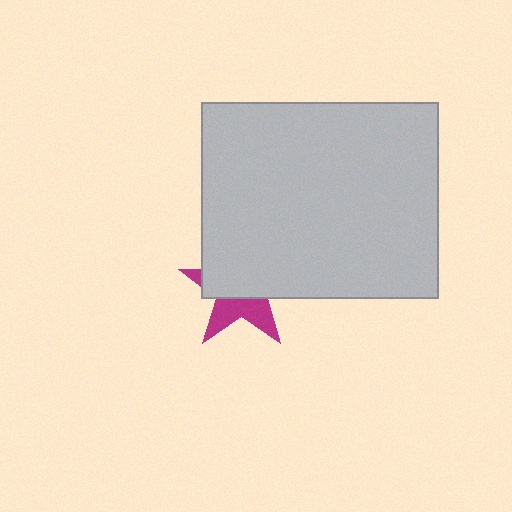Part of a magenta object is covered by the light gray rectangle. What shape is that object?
It is a star.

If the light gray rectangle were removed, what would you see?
You would see the complete magenta star.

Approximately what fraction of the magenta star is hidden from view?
Roughly 61% of the magenta star is hidden behind the light gray rectangle.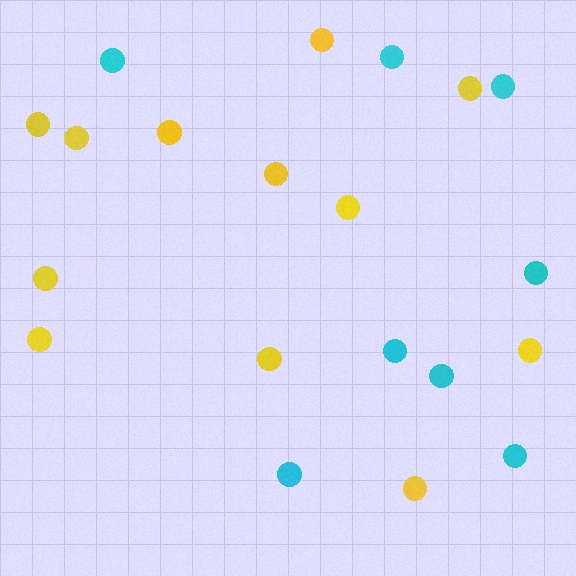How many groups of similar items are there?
There are 2 groups: one group of cyan circles (8) and one group of yellow circles (12).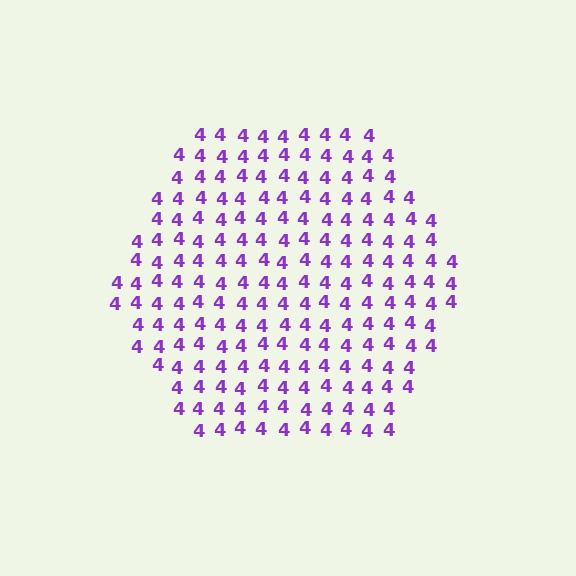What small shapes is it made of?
It is made of small digit 4's.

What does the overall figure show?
The overall figure shows a hexagon.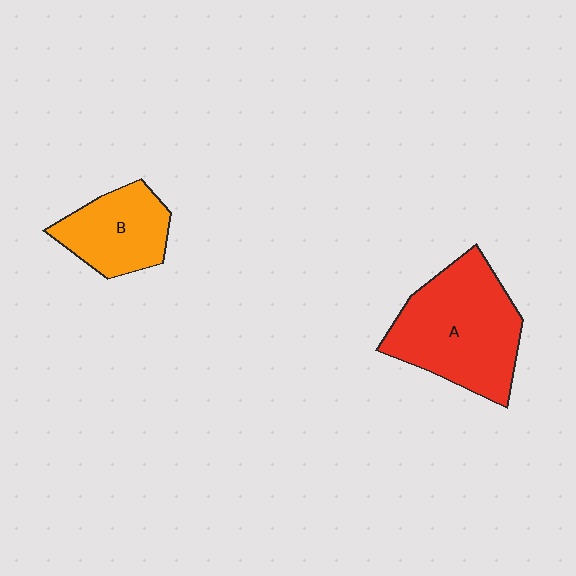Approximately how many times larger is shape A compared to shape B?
Approximately 1.7 times.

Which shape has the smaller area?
Shape B (orange).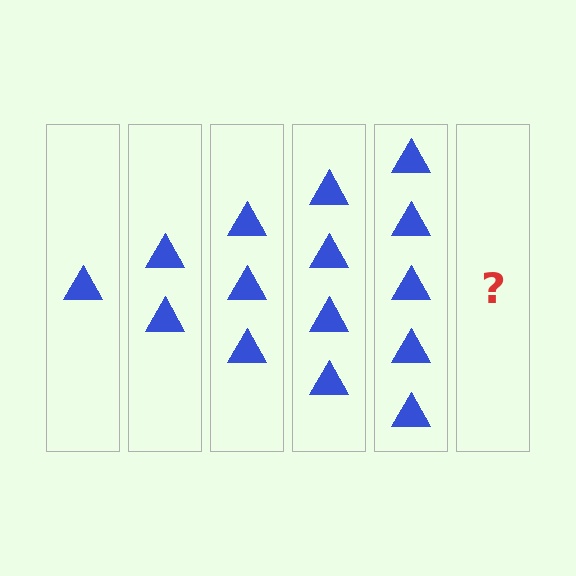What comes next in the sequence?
The next element should be 6 triangles.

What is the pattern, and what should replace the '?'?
The pattern is that each step adds one more triangle. The '?' should be 6 triangles.